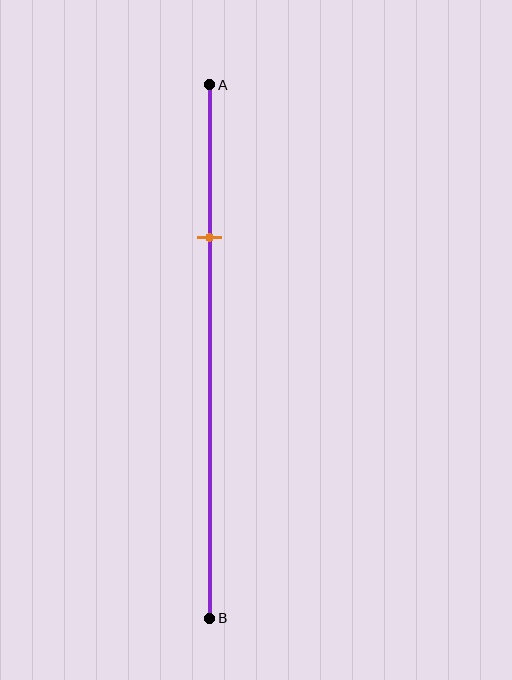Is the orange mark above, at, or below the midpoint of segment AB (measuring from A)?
The orange mark is above the midpoint of segment AB.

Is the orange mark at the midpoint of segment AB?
No, the mark is at about 30% from A, not at the 50% midpoint.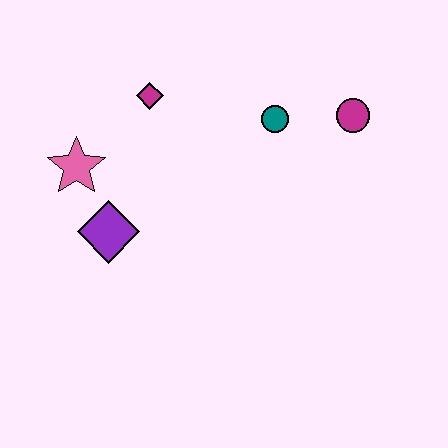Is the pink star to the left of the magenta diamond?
Yes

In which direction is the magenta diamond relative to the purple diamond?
The magenta diamond is above the purple diamond.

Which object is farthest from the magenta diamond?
The magenta circle is farthest from the magenta diamond.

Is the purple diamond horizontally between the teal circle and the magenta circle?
No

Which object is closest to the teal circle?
The magenta circle is closest to the teal circle.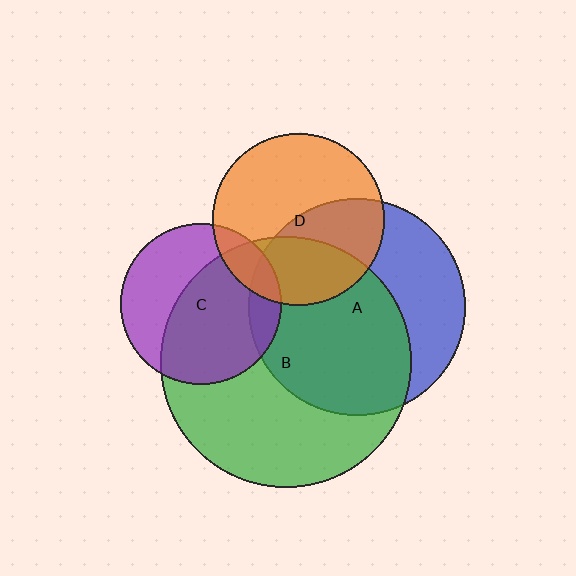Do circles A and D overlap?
Yes.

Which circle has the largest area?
Circle B (green).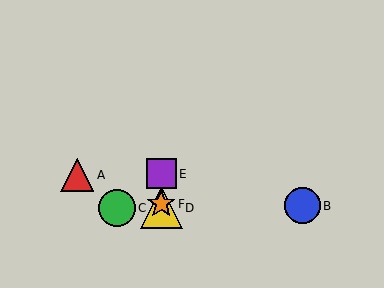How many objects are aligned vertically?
3 objects (D, E, F) are aligned vertically.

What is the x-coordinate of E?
Object E is at x≈161.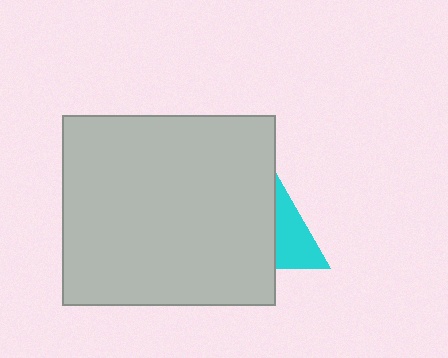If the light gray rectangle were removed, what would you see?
You would see the complete cyan triangle.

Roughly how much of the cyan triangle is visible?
About half of it is visible (roughly 50%).